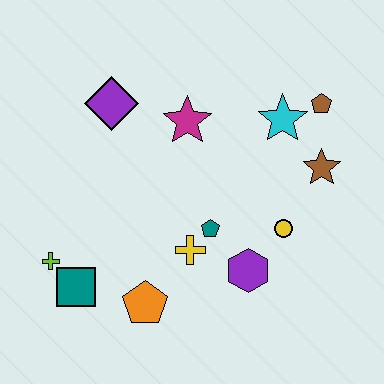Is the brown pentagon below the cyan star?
No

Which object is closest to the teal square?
The lime cross is closest to the teal square.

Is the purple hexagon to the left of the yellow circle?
Yes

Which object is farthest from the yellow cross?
The brown pentagon is farthest from the yellow cross.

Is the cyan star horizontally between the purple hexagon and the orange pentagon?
No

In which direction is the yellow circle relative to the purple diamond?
The yellow circle is to the right of the purple diamond.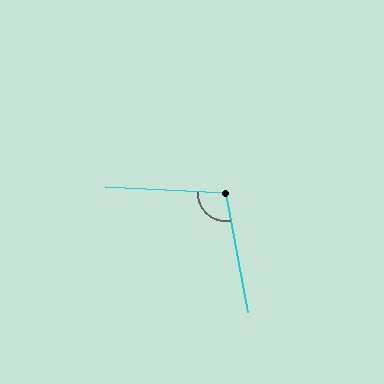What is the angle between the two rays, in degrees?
Approximately 103 degrees.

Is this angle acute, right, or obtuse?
It is obtuse.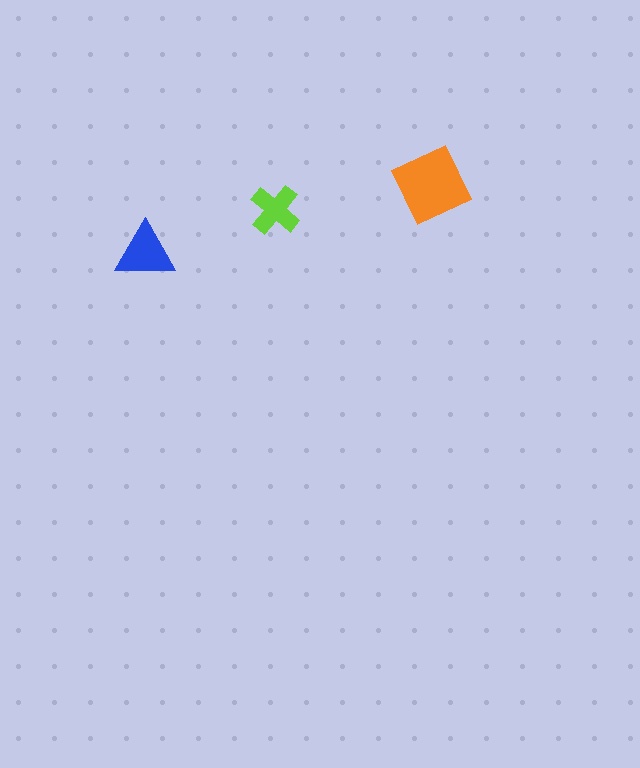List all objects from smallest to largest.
The lime cross, the blue triangle, the orange diamond.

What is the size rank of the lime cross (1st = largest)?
3rd.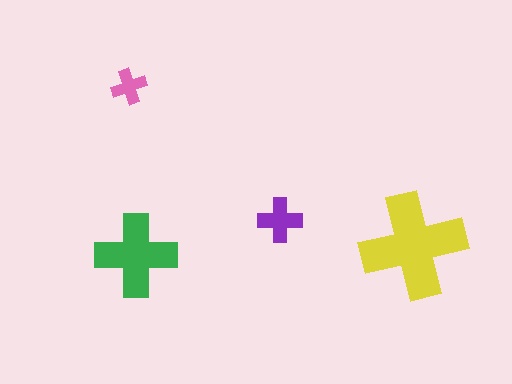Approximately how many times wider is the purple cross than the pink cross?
About 1.5 times wider.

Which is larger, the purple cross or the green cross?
The green one.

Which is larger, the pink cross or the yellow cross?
The yellow one.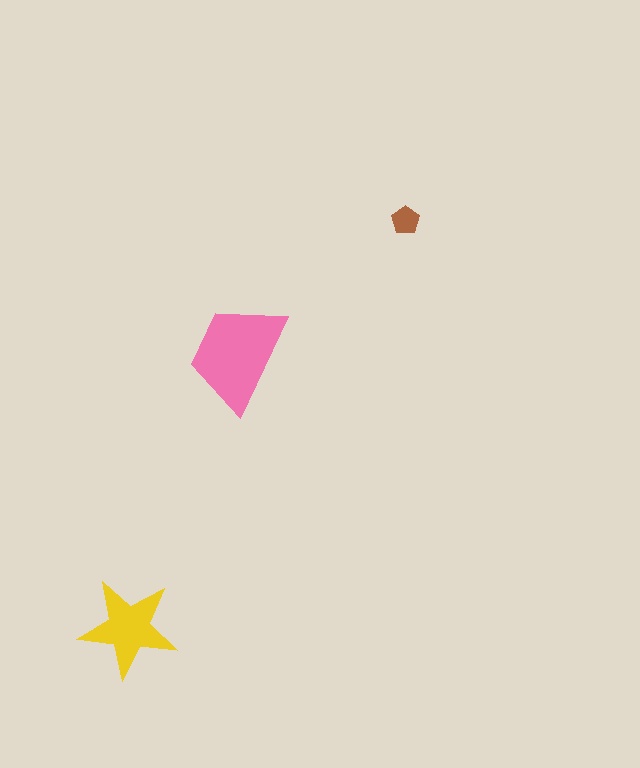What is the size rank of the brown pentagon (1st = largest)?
3rd.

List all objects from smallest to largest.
The brown pentagon, the yellow star, the pink trapezoid.